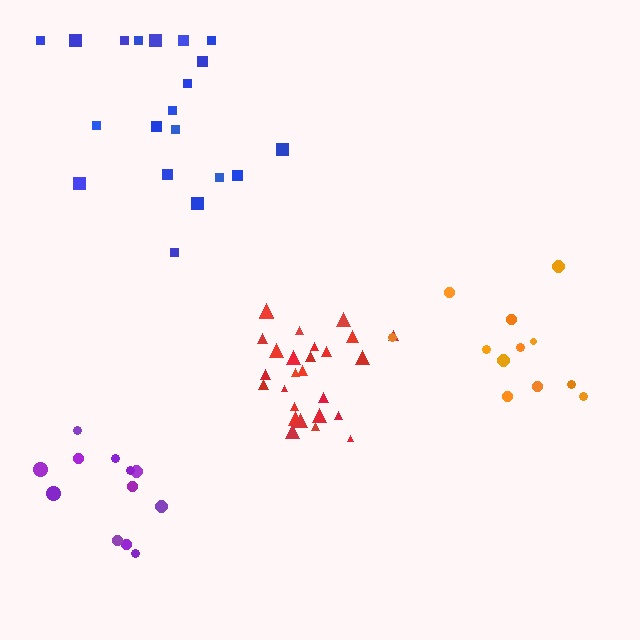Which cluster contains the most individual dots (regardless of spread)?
Red (28).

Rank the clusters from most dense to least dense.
red, purple, orange, blue.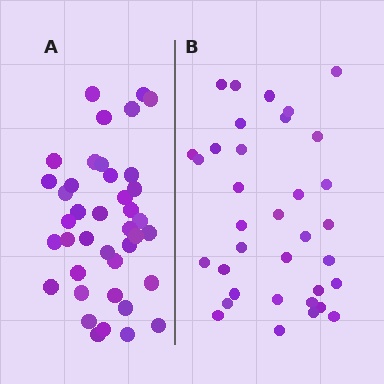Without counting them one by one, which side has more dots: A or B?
Region A (the left region) has more dots.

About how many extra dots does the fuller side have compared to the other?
Region A has about 5 more dots than region B.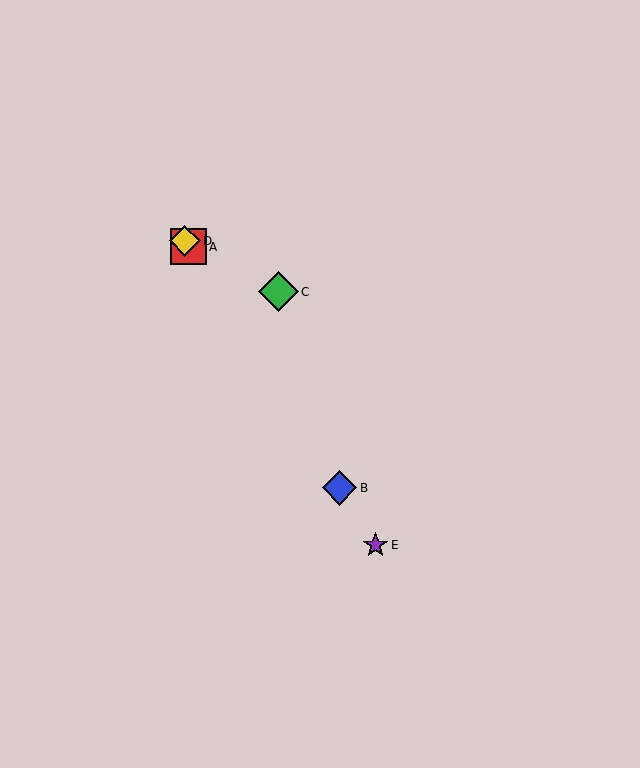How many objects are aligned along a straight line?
4 objects (A, B, D, E) are aligned along a straight line.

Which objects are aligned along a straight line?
Objects A, B, D, E are aligned along a straight line.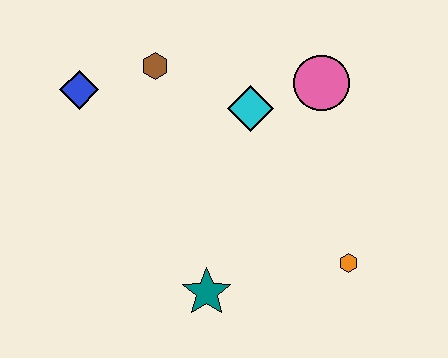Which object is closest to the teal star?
The orange hexagon is closest to the teal star.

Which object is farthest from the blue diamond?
The orange hexagon is farthest from the blue diamond.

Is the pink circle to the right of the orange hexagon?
No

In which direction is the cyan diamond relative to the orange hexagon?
The cyan diamond is above the orange hexagon.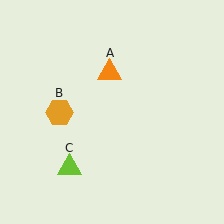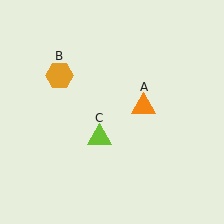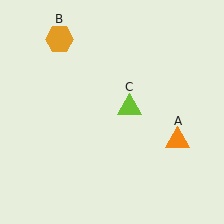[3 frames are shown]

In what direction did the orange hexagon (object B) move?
The orange hexagon (object B) moved up.